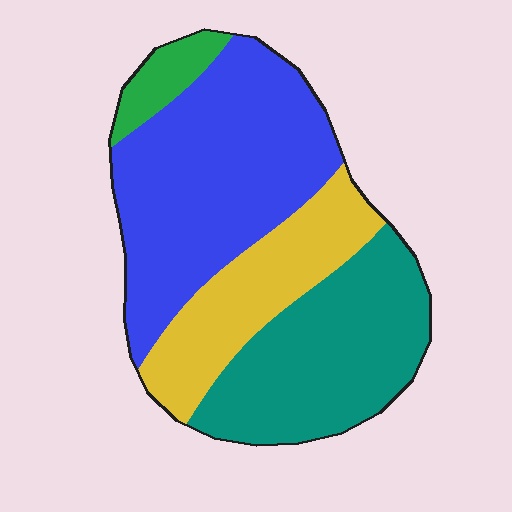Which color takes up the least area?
Green, at roughly 5%.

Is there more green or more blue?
Blue.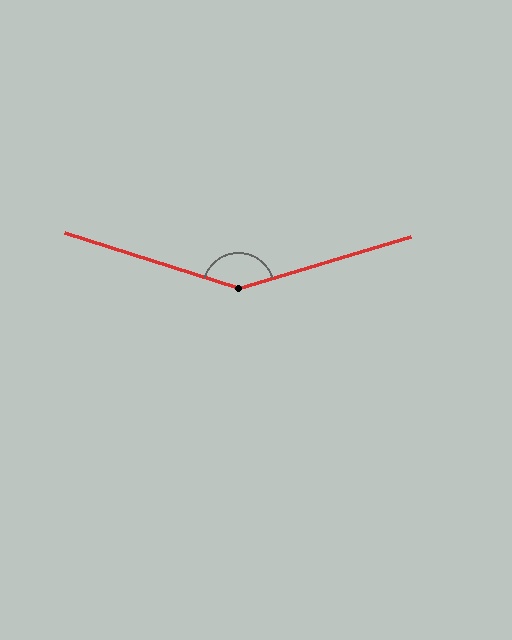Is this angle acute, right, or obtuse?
It is obtuse.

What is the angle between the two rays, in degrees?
Approximately 146 degrees.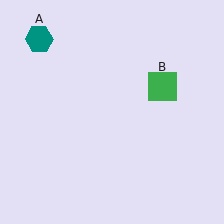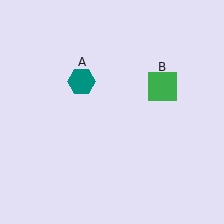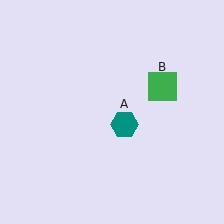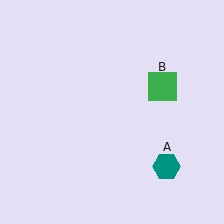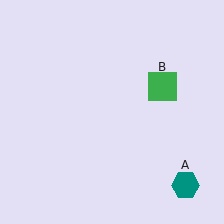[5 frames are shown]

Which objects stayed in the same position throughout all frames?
Green square (object B) remained stationary.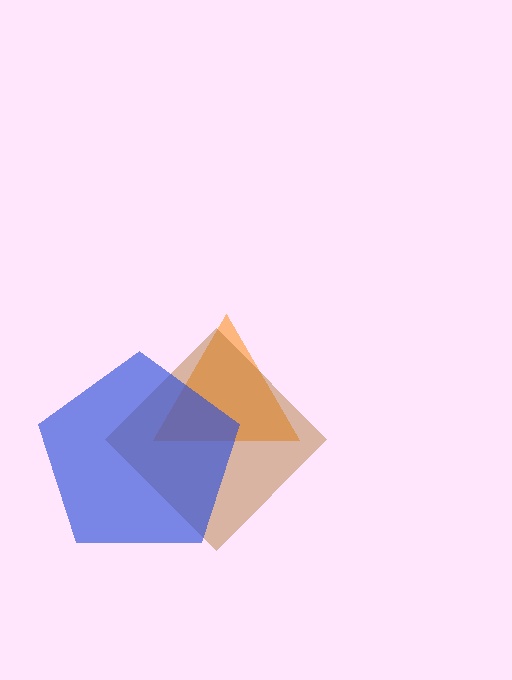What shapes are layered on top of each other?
The layered shapes are: an orange triangle, a brown diamond, a blue pentagon.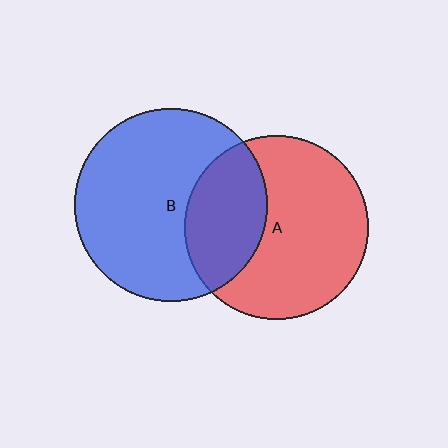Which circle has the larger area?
Circle B (blue).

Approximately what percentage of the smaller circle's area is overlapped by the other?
Approximately 35%.